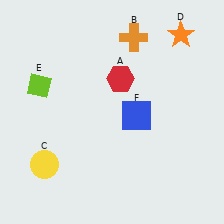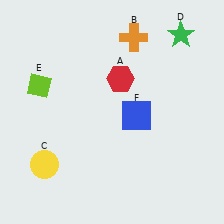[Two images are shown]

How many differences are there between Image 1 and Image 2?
There is 1 difference between the two images.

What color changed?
The star (D) changed from orange in Image 1 to green in Image 2.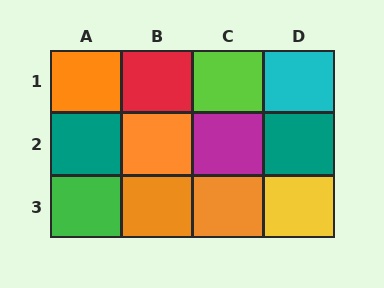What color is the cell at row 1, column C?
Lime.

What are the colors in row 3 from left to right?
Green, orange, orange, yellow.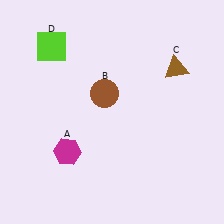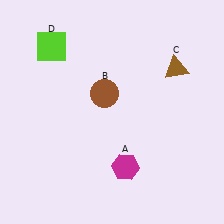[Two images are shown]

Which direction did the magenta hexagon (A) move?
The magenta hexagon (A) moved right.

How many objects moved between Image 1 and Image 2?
1 object moved between the two images.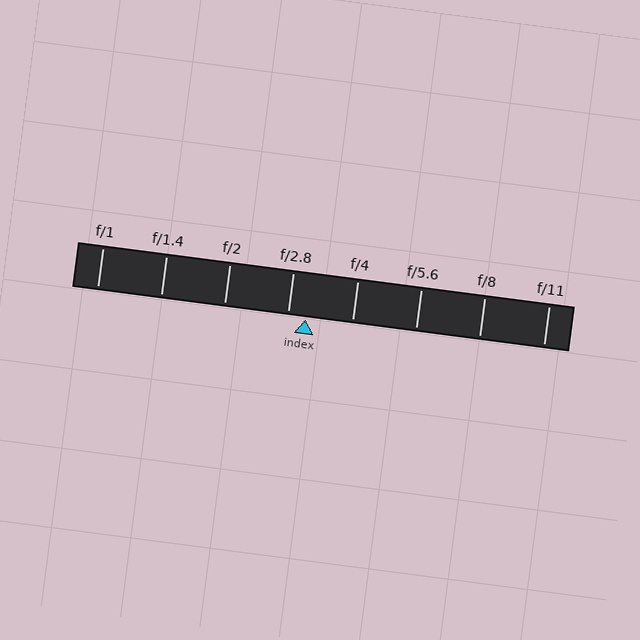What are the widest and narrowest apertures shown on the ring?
The widest aperture shown is f/1 and the narrowest is f/11.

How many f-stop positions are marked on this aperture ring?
There are 8 f-stop positions marked.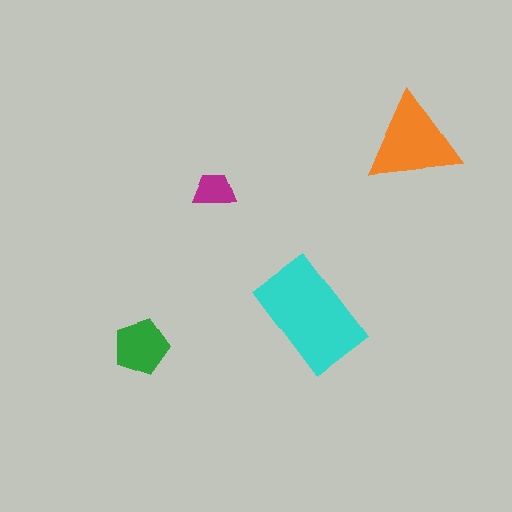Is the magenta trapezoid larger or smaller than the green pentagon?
Smaller.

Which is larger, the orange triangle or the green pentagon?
The orange triangle.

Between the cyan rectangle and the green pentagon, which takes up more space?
The cyan rectangle.